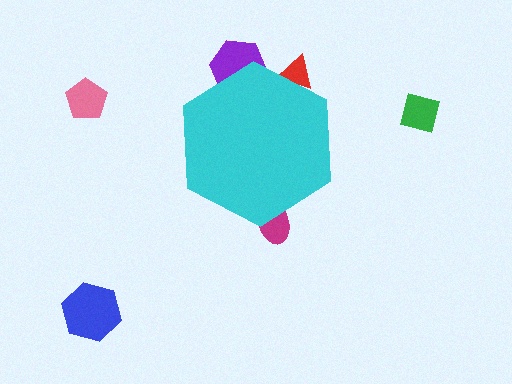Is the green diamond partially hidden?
No, the green diamond is fully visible.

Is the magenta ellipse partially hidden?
Yes, the magenta ellipse is partially hidden behind the cyan hexagon.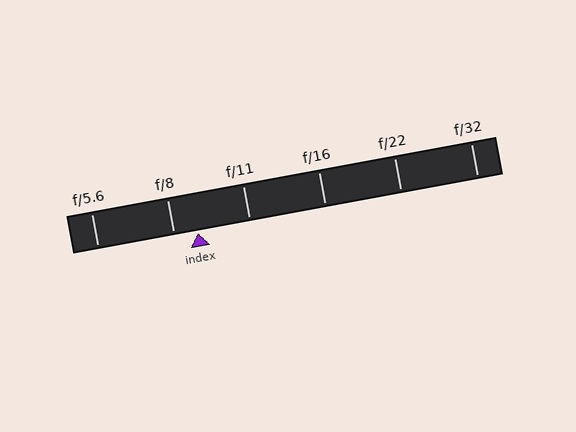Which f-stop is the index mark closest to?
The index mark is closest to f/8.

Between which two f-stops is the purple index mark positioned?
The index mark is between f/8 and f/11.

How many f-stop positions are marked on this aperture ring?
There are 6 f-stop positions marked.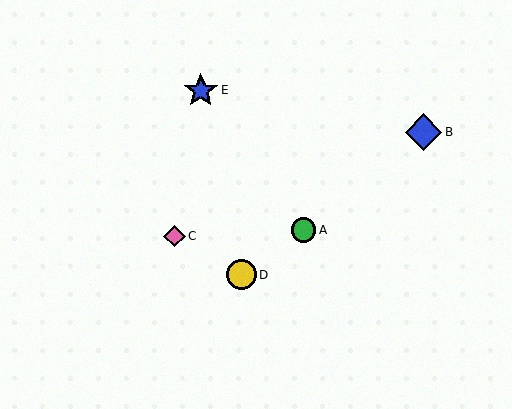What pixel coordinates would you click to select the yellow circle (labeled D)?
Click at (241, 275) to select the yellow circle D.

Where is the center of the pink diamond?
The center of the pink diamond is at (175, 236).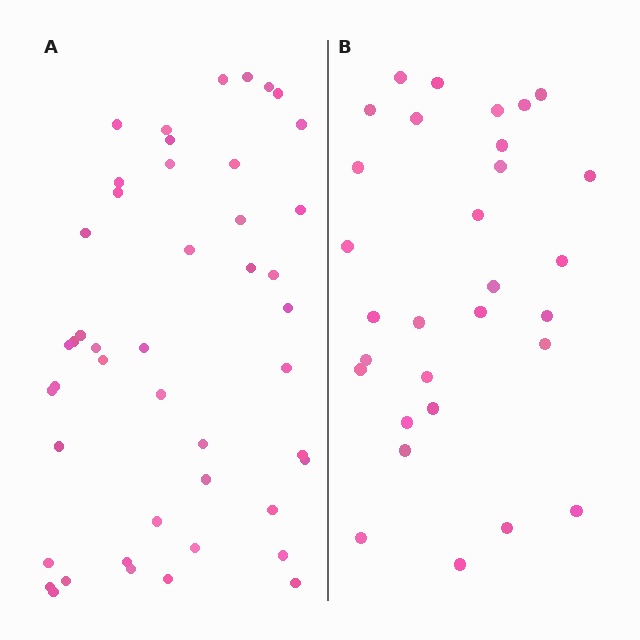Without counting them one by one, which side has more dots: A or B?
Region A (the left region) has more dots.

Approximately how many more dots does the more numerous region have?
Region A has approximately 15 more dots than region B.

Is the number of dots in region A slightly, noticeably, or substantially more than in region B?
Region A has substantially more. The ratio is roughly 1.5 to 1.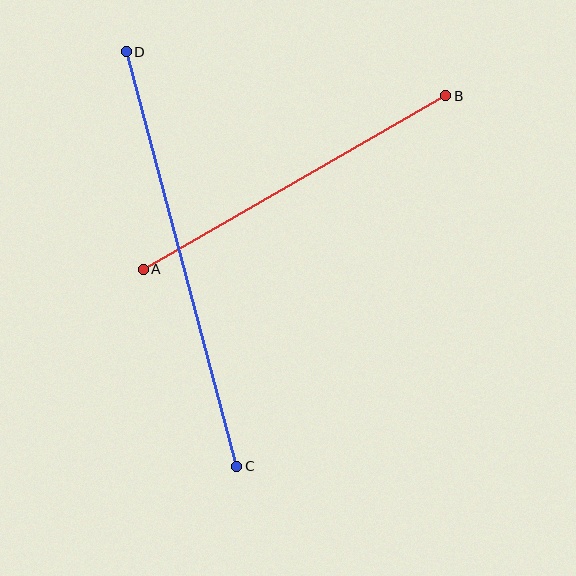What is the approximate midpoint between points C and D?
The midpoint is at approximately (181, 259) pixels.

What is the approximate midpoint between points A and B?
The midpoint is at approximately (294, 182) pixels.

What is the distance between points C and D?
The distance is approximately 429 pixels.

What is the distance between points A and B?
The distance is approximately 349 pixels.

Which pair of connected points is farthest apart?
Points C and D are farthest apart.